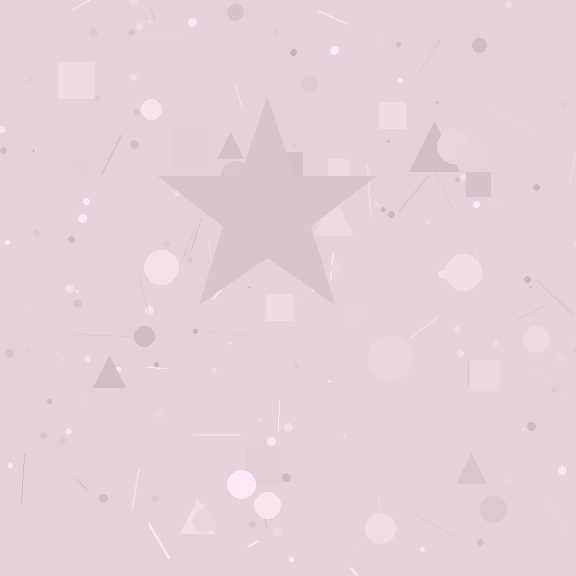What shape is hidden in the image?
A star is hidden in the image.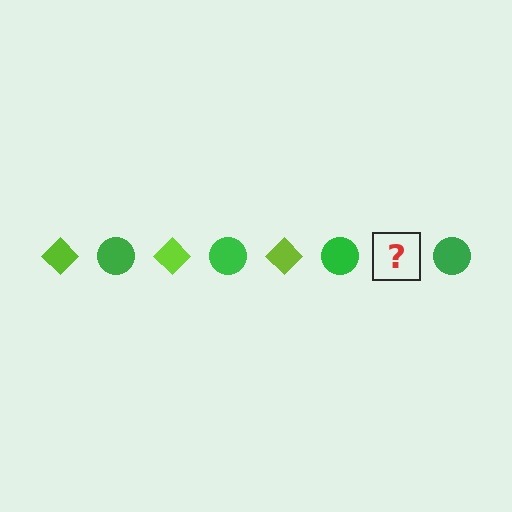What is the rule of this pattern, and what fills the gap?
The rule is that the pattern alternates between lime diamond and green circle. The gap should be filled with a lime diamond.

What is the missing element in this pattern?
The missing element is a lime diamond.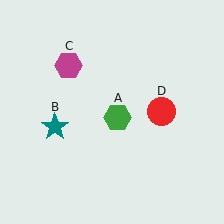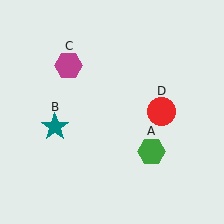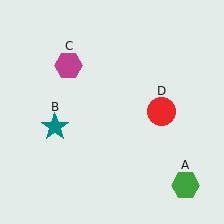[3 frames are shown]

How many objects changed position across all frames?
1 object changed position: green hexagon (object A).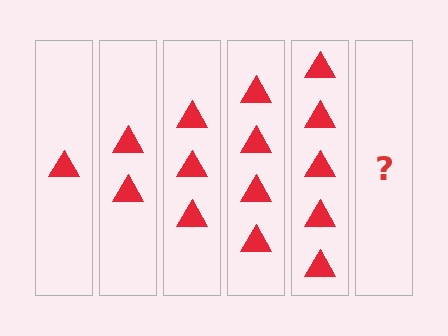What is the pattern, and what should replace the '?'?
The pattern is that each step adds one more triangle. The '?' should be 6 triangles.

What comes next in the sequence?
The next element should be 6 triangles.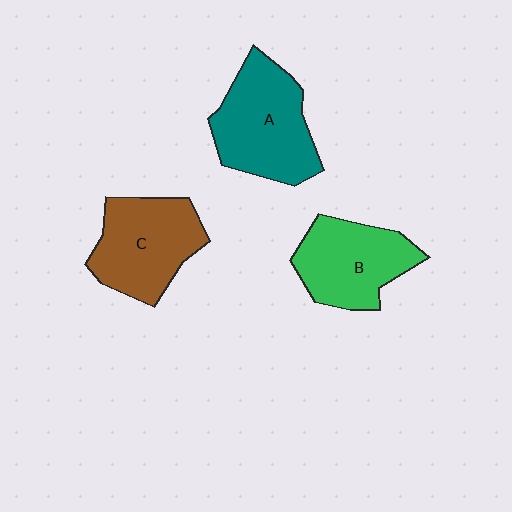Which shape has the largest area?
Shape A (teal).